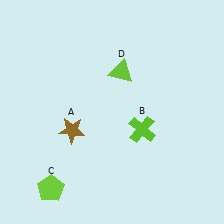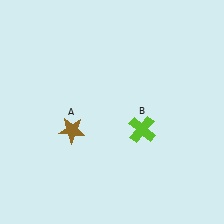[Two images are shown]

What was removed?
The lime pentagon (C), the lime triangle (D) were removed in Image 2.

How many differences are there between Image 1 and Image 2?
There are 2 differences between the two images.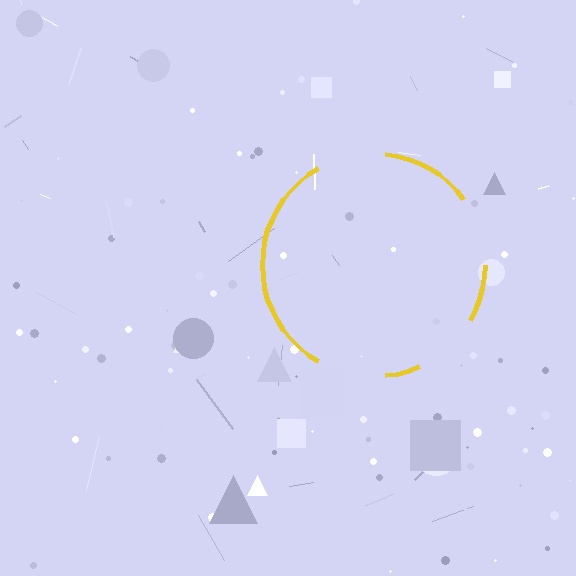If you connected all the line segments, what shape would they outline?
They would outline a circle.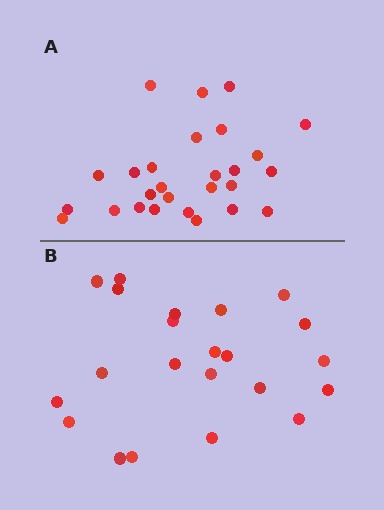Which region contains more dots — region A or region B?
Region A (the top region) has more dots.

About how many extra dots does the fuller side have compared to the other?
Region A has about 5 more dots than region B.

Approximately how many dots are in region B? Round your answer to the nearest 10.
About 20 dots. (The exact count is 22, which rounds to 20.)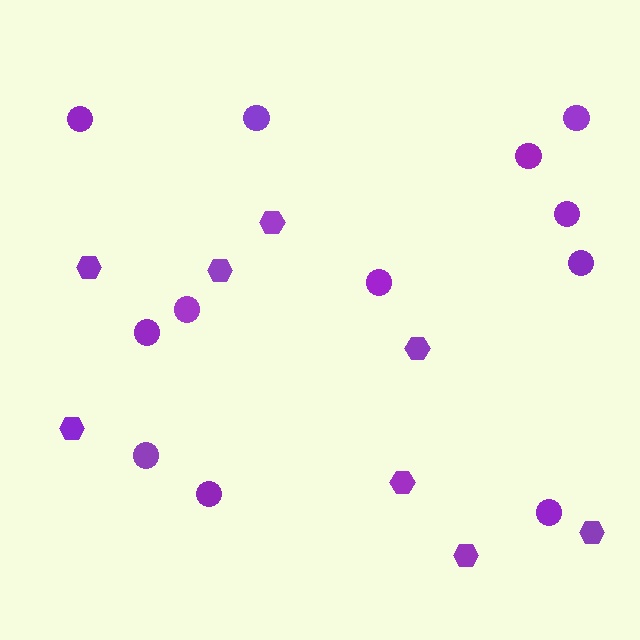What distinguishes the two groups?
There are 2 groups: one group of circles (12) and one group of hexagons (8).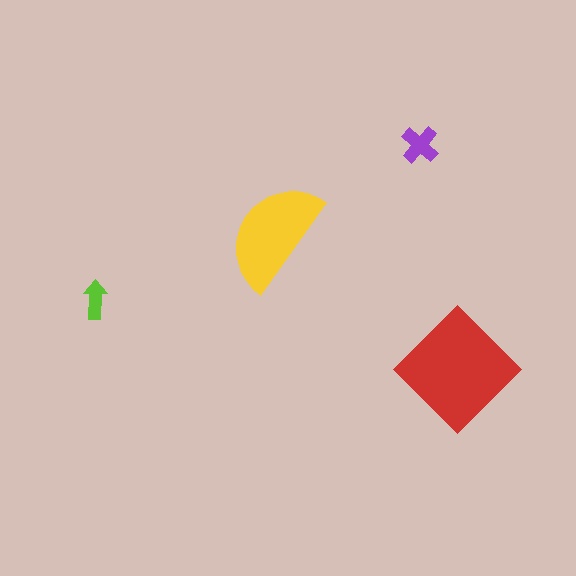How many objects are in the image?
There are 4 objects in the image.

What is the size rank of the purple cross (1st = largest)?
3rd.